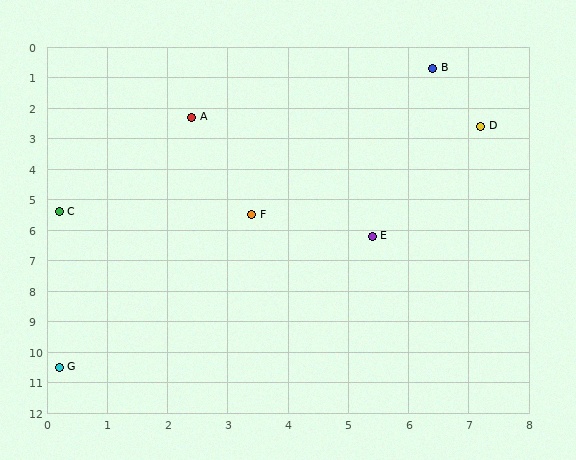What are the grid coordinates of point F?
Point F is at approximately (3.4, 5.5).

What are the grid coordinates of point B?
Point B is at approximately (6.4, 0.7).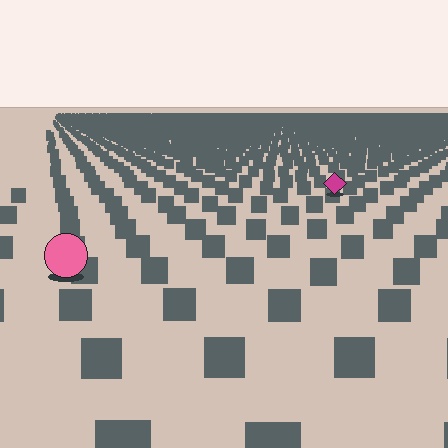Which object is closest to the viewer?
The pink circle is closest. The texture marks near it are larger and more spread out.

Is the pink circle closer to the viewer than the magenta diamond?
Yes. The pink circle is closer — you can tell from the texture gradient: the ground texture is coarser near it.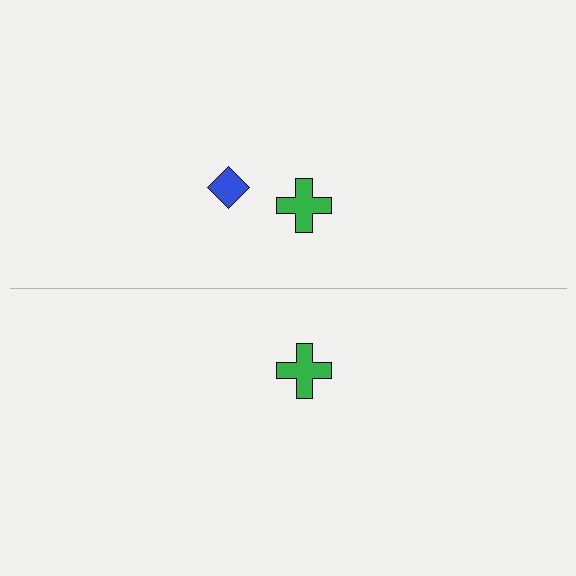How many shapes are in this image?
There are 3 shapes in this image.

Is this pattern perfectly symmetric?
No, the pattern is not perfectly symmetric. A blue diamond is missing from the bottom side.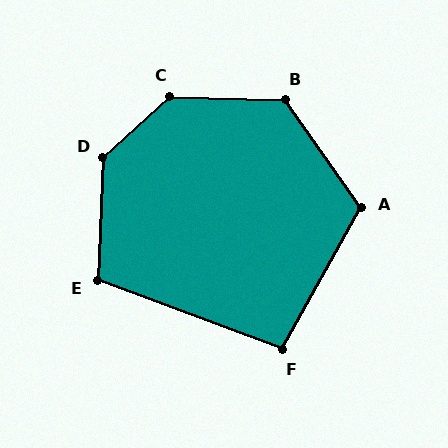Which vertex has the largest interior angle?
C, at approximately 136 degrees.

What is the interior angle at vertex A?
Approximately 116 degrees (obtuse).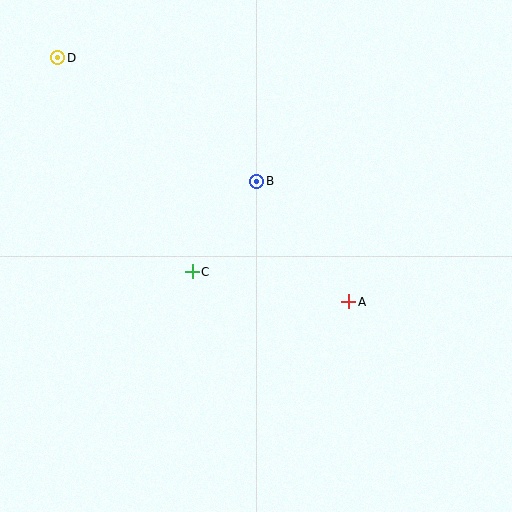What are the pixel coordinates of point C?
Point C is at (192, 272).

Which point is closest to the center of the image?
Point C at (192, 272) is closest to the center.